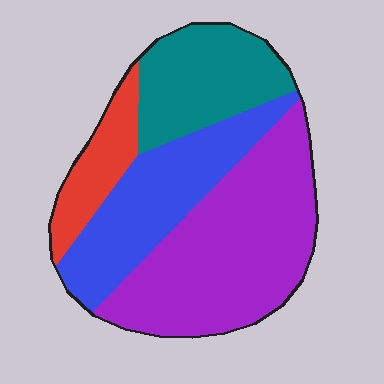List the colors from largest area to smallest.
From largest to smallest: purple, blue, teal, red.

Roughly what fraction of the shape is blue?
Blue covers 25% of the shape.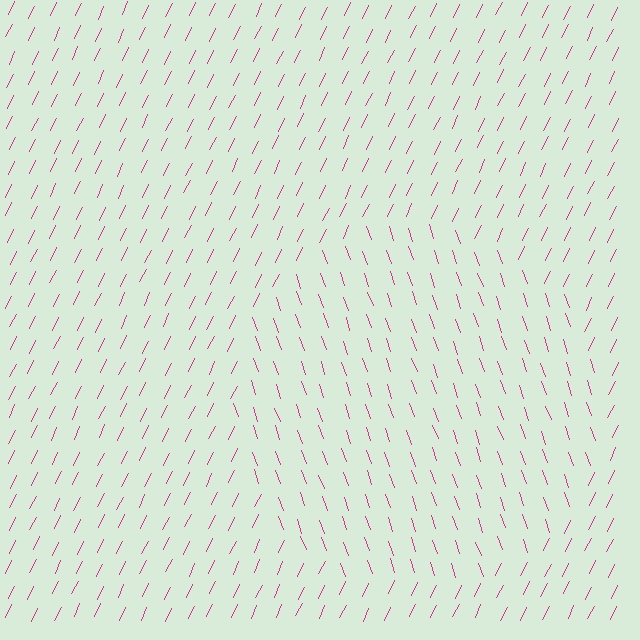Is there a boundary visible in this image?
Yes, there is a texture boundary formed by a change in line orientation.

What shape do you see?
I see a circle.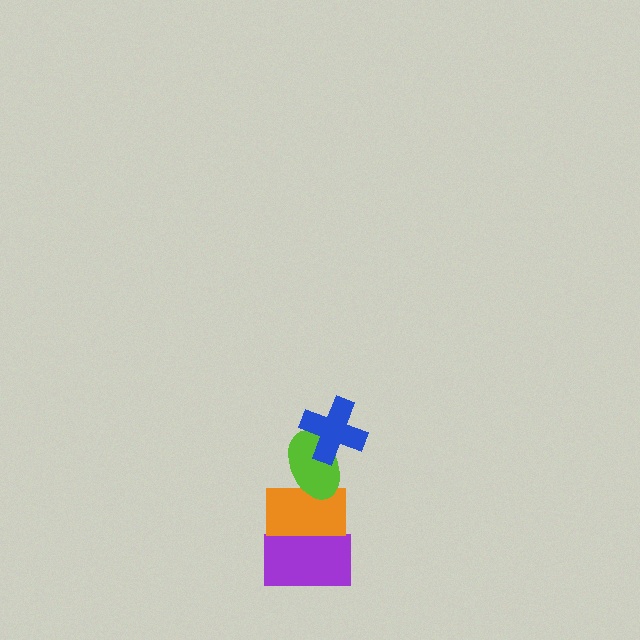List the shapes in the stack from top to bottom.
From top to bottom: the blue cross, the lime ellipse, the orange rectangle, the purple rectangle.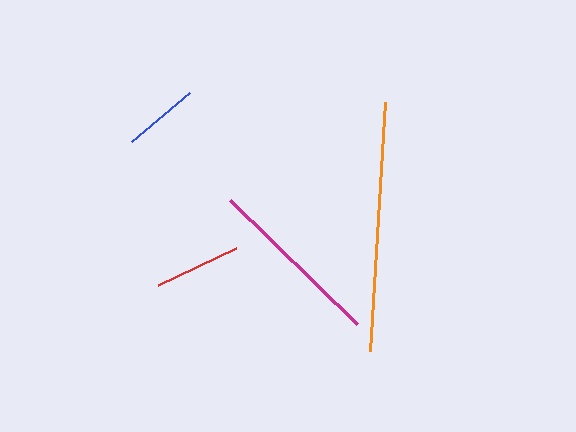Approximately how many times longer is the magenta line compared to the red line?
The magenta line is approximately 2.1 times the length of the red line.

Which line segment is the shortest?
The blue line is the shortest at approximately 76 pixels.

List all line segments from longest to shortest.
From longest to shortest: orange, magenta, red, blue.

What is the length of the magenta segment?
The magenta segment is approximately 178 pixels long.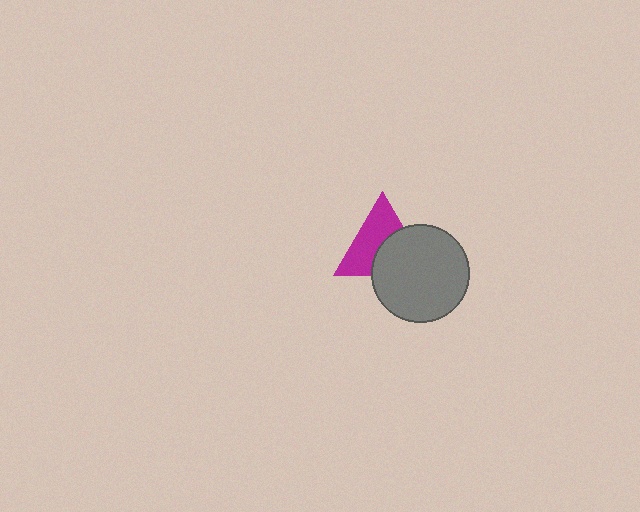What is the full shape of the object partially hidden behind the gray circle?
The partially hidden object is a magenta triangle.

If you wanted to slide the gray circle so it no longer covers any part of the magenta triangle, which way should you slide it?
Slide it toward the lower-right — that is the most direct way to separate the two shapes.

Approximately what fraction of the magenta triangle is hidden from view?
Roughly 44% of the magenta triangle is hidden behind the gray circle.